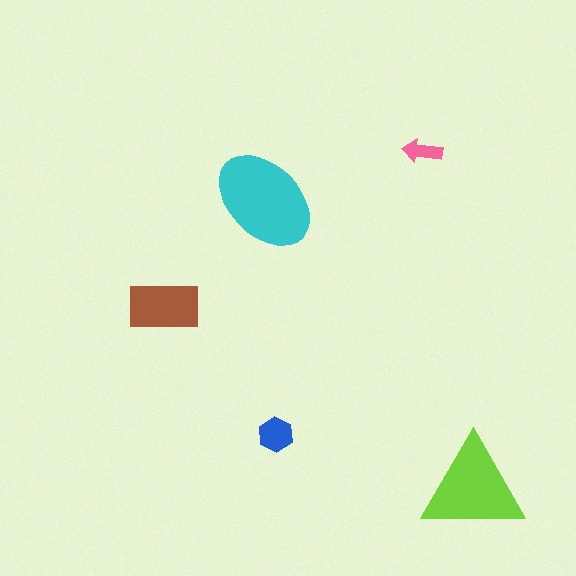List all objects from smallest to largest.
The pink arrow, the blue hexagon, the brown rectangle, the lime triangle, the cyan ellipse.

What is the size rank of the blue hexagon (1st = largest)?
4th.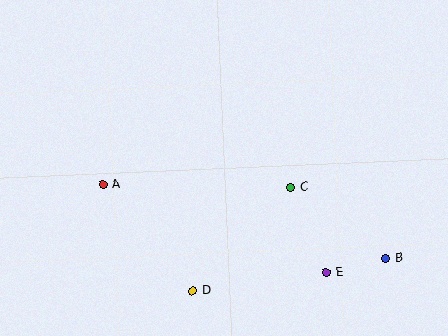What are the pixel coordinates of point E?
Point E is at (327, 272).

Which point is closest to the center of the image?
Point C at (291, 187) is closest to the center.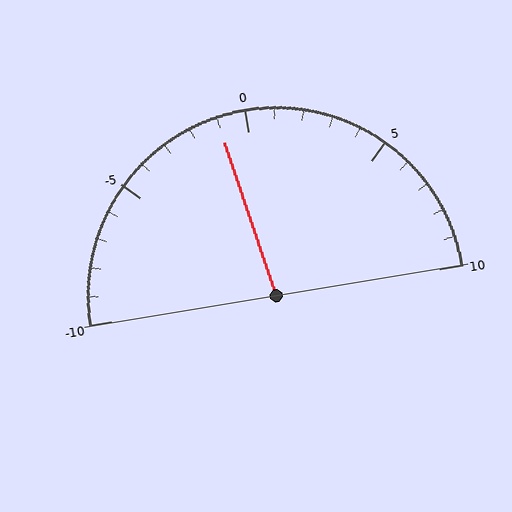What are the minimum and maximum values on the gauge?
The gauge ranges from -10 to 10.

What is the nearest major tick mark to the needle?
The nearest major tick mark is 0.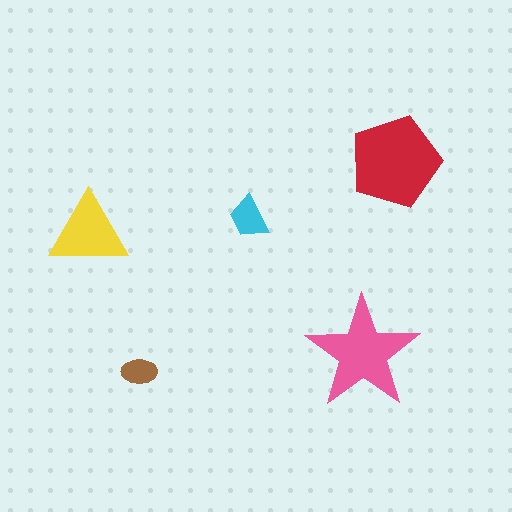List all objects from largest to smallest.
The red pentagon, the pink star, the yellow triangle, the cyan trapezoid, the brown ellipse.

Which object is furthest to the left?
The yellow triangle is leftmost.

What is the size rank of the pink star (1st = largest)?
2nd.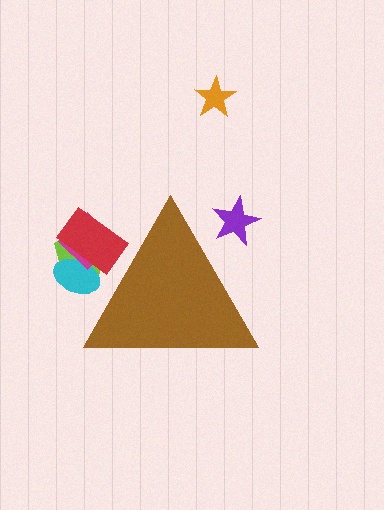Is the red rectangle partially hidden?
Yes, the red rectangle is partially hidden behind the brown triangle.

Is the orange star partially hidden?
No, the orange star is fully visible.